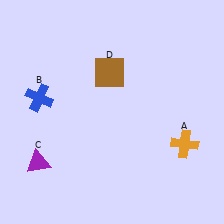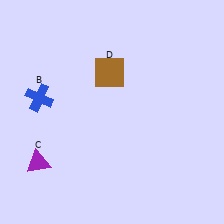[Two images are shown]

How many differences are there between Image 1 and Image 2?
There is 1 difference between the two images.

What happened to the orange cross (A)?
The orange cross (A) was removed in Image 2. It was in the bottom-right area of Image 1.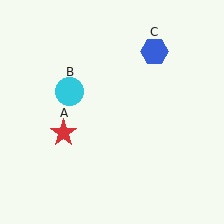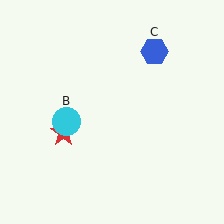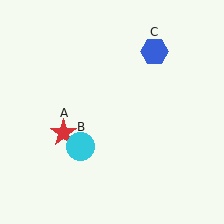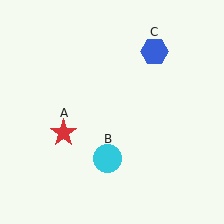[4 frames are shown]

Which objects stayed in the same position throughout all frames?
Red star (object A) and blue hexagon (object C) remained stationary.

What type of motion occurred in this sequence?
The cyan circle (object B) rotated counterclockwise around the center of the scene.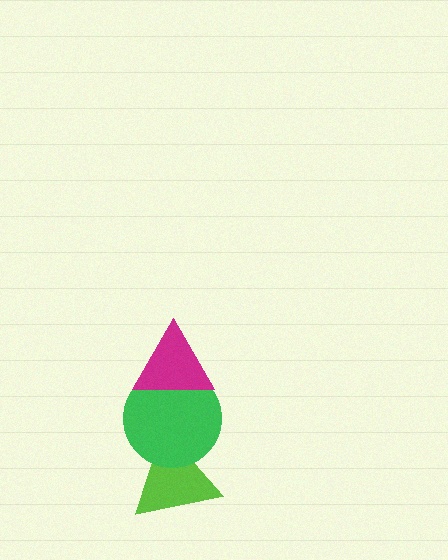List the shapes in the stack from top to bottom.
From top to bottom: the magenta triangle, the green circle, the lime triangle.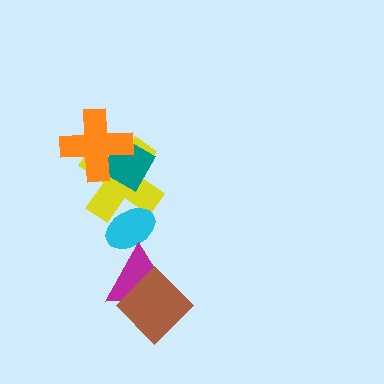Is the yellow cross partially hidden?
Yes, it is partially covered by another shape.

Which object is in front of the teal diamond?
The orange cross is in front of the teal diamond.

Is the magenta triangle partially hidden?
Yes, it is partially covered by another shape.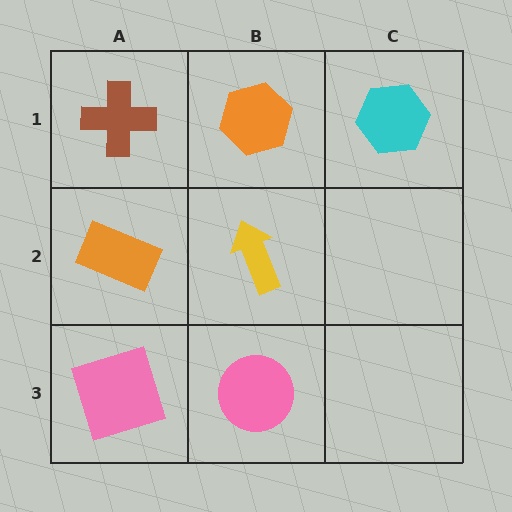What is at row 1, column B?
An orange hexagon.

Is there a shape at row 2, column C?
No, that cell is empty.